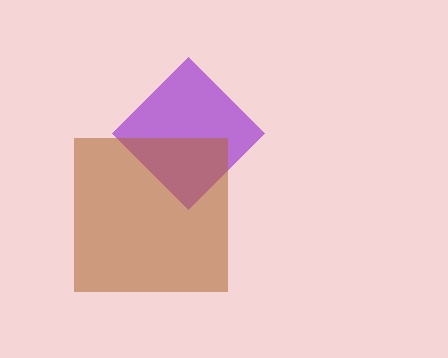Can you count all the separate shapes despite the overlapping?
Yes, there are 2 separate shapes.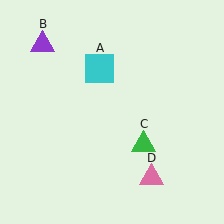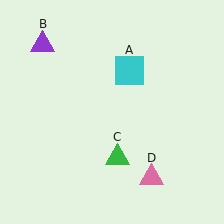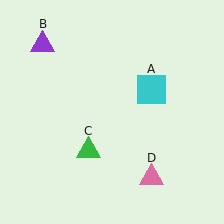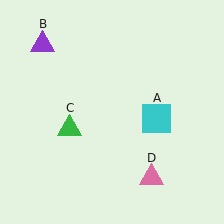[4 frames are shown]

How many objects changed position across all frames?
2 objects changed position: cyan square (object A), green triangle (object C).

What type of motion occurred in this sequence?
The cyan square (object A), green triangle (object C) rotated clockwise around the center of the scene.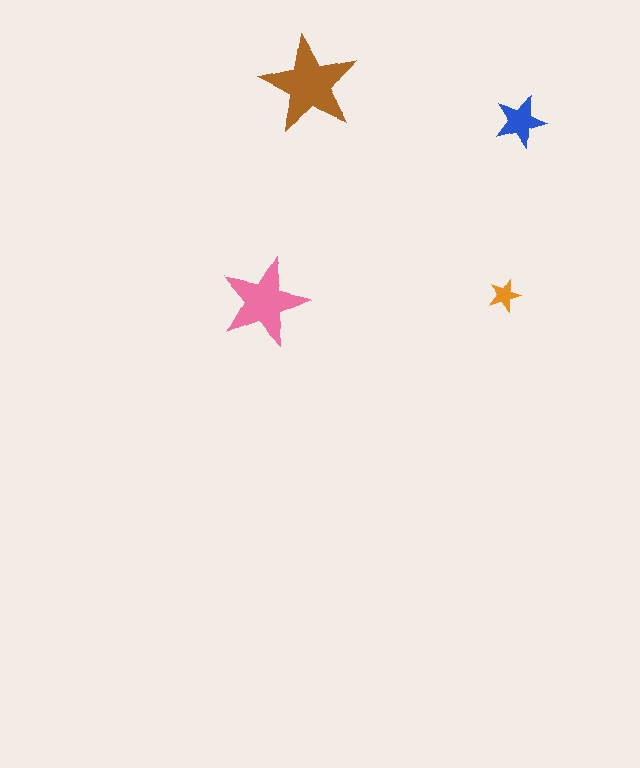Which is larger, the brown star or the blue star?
The brown one.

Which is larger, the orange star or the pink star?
The pink one.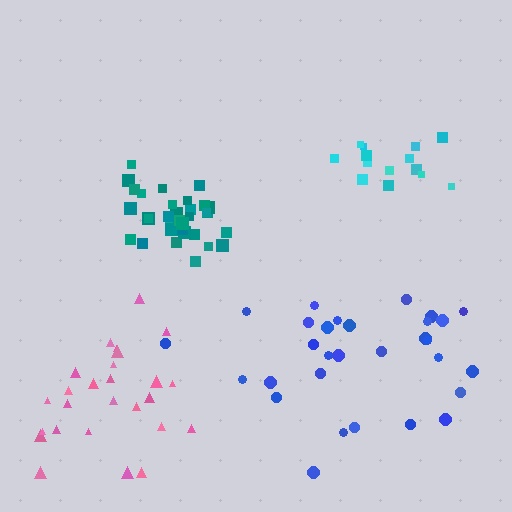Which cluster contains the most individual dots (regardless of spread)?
Teal (34).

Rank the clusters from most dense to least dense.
teal, cyan, pink, blue.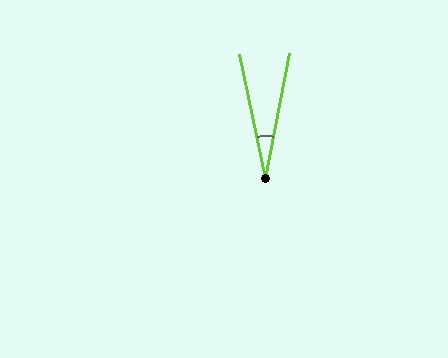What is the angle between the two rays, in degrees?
Approximately 22 degrees.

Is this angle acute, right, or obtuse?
It is acute.